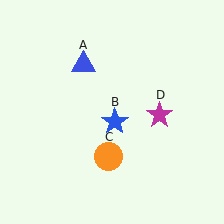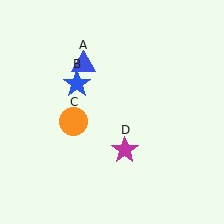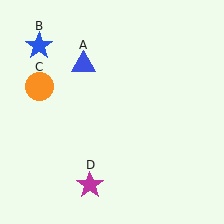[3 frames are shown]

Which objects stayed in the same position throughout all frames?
Blue triangle (object A) remained stationary.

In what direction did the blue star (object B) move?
The blue star (object B) moved up and to the left.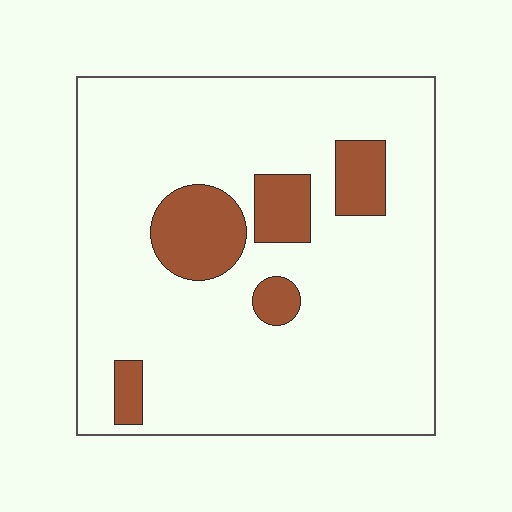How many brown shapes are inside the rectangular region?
5.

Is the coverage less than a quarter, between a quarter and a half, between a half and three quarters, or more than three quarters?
Less than a quarter.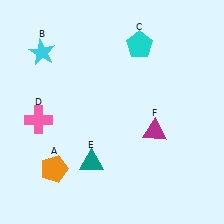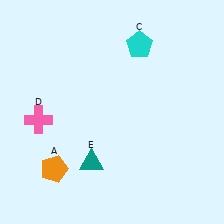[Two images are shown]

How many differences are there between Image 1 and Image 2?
There are 2 differences between the two images.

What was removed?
The cyan star (B), the magenta triangle (F) were removed in Image 2.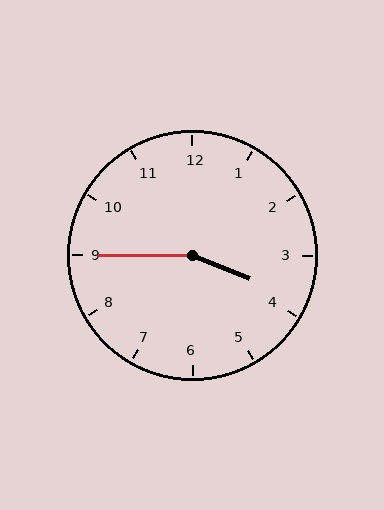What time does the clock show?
3:45.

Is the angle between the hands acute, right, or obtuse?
It is obtuse.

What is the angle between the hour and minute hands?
Approximately 158 degrees.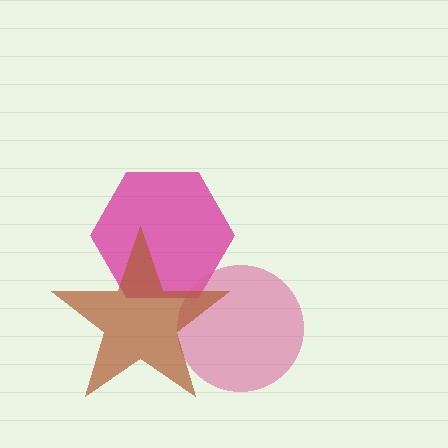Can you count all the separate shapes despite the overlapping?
Yes, there are 3 separate shapes.